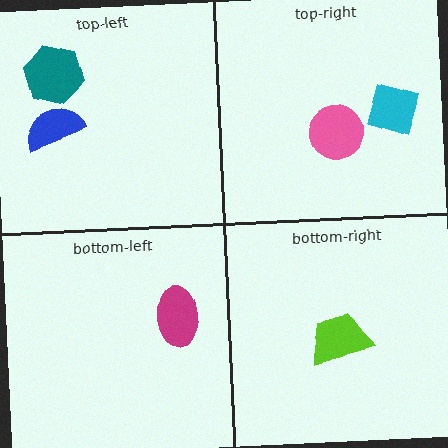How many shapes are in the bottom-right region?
1.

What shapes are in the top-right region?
The pink circle, the cyan diamond.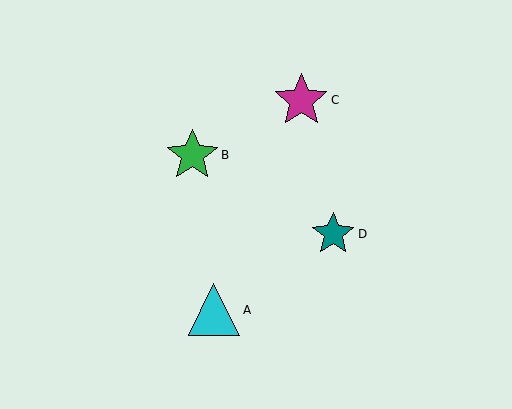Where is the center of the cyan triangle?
The center of the cyan triangle is at (214, 310).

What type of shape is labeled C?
Shape C is a magenta star.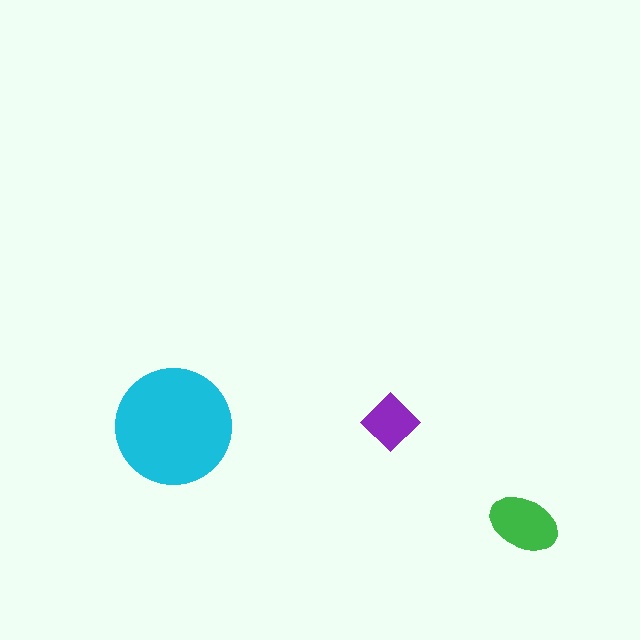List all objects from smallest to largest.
The purple diamond, the green ellipse, the cyan circle.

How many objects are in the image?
There are 3 objects in the image.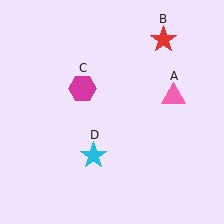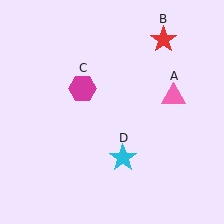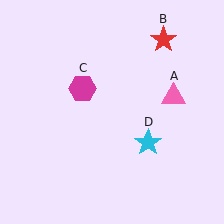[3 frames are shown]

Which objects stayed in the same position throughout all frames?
Pink triangle (object A) and red star (object B) and magenta hexagon (object C) remained stationary.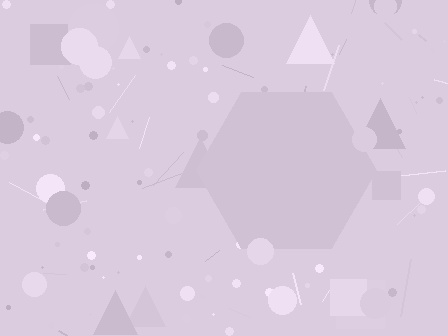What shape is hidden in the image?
A hexagon is hidden in the image.